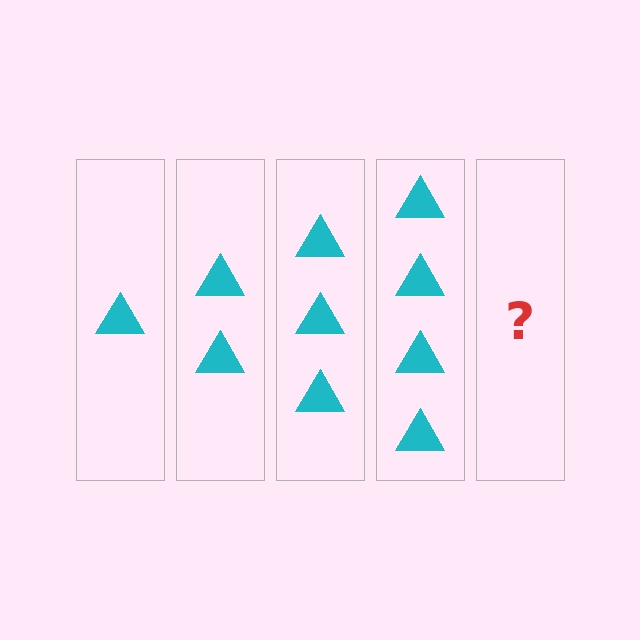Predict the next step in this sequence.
The next step is 5 triangles.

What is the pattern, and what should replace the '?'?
The pattern is that each step adds one more triangle. The '?' should be 5 triangles.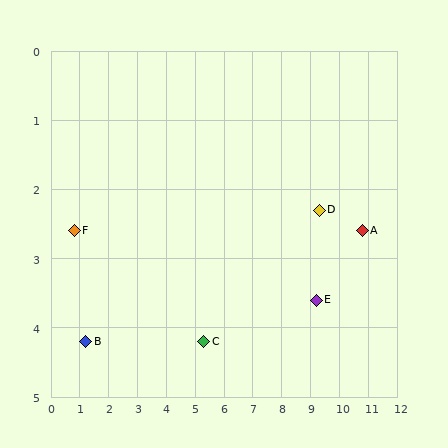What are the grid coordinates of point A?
Point A is at approximately (10.8, 2.6).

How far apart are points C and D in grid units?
Points C and D are about 4.4 grid units apart.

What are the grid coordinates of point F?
Point F is at approximately (0.8, 2.6).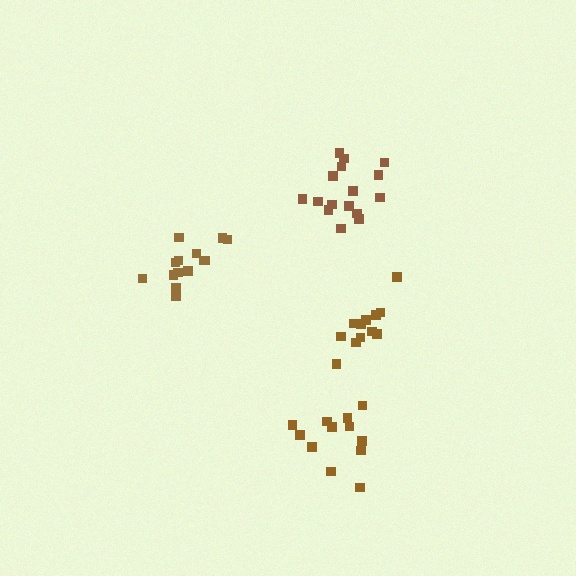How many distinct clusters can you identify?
There are 4 distinct clusters.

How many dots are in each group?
Group 1: 16 dots, Group 2: 14 dots, Group 3: 12 dots, Group 4: 12 dots (54 total).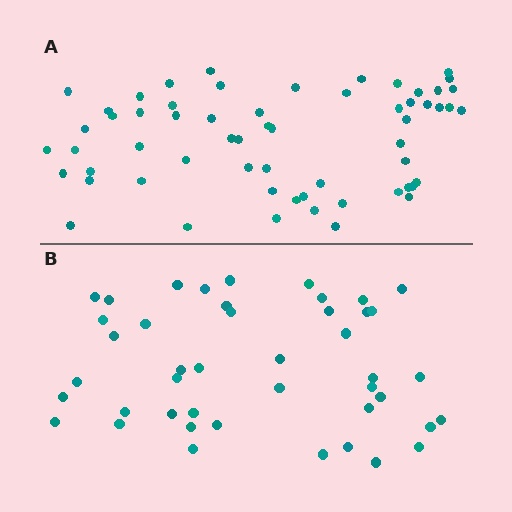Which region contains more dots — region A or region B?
Region A (the top region) has more dots.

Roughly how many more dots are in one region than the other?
Region A has approximately 15 more dots than region B.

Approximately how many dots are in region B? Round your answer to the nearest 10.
About 40 dots. (The exact count is 44, which rounds to 40.)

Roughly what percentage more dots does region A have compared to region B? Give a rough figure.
About 35% more.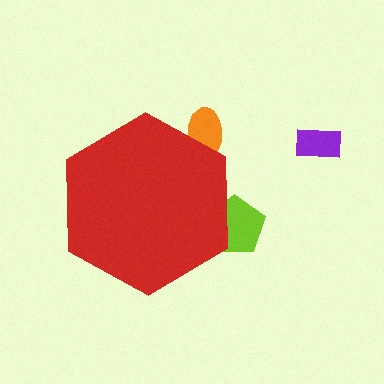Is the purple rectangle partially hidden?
No, the purple rectangle is fully visible.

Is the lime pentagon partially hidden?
Yes, the lime pentagon is partially hidden behind the red hexagon.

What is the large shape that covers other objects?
A red hexagon.